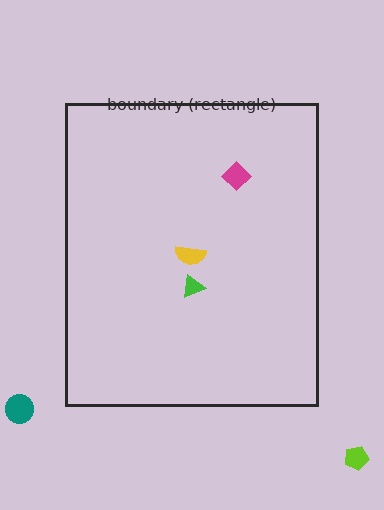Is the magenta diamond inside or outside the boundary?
Inside.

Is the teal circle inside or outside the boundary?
Outside.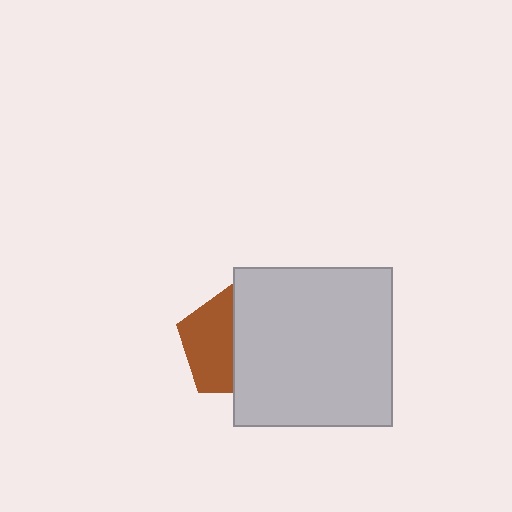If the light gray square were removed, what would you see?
You would see the complete brown pentagon.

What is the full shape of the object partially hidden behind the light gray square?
The partially hidden object is a brown pentagon.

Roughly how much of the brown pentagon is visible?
About half of it is visible (roughly 49%).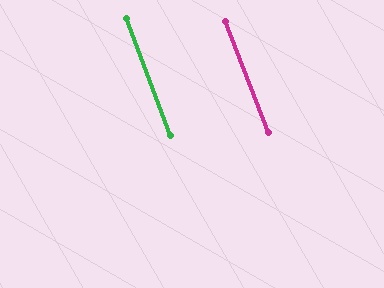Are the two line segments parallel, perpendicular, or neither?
Parallel — their directions differ by only 0.4°.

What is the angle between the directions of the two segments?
Approximately 0 degrees.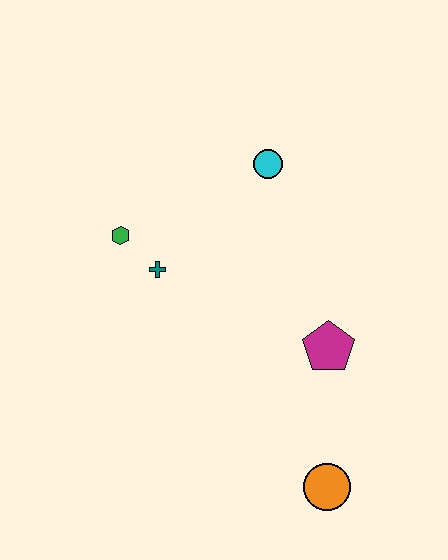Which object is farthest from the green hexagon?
The orange circle is farthest from the green hexagon.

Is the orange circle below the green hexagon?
Yes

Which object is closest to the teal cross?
The green hexagon is closest to the teal cross.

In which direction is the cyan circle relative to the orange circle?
The cyan circle is above the orange circle.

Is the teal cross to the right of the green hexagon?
Yes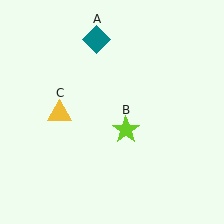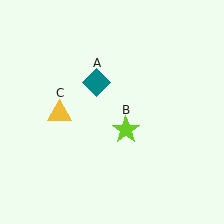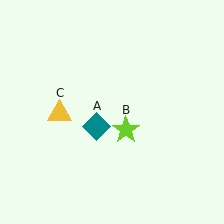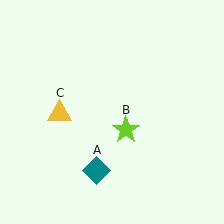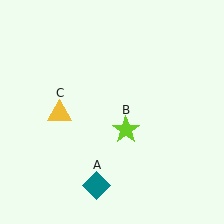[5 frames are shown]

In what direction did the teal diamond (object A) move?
The teal diamond (object A) moved down.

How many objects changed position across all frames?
1 object changed position: teal diamond (object A).